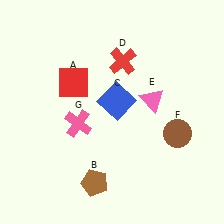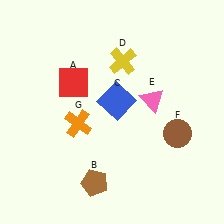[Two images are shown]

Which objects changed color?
D changed from red to yellow. G changed from pink to orange.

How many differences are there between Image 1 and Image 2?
There are 2 differences between the two images.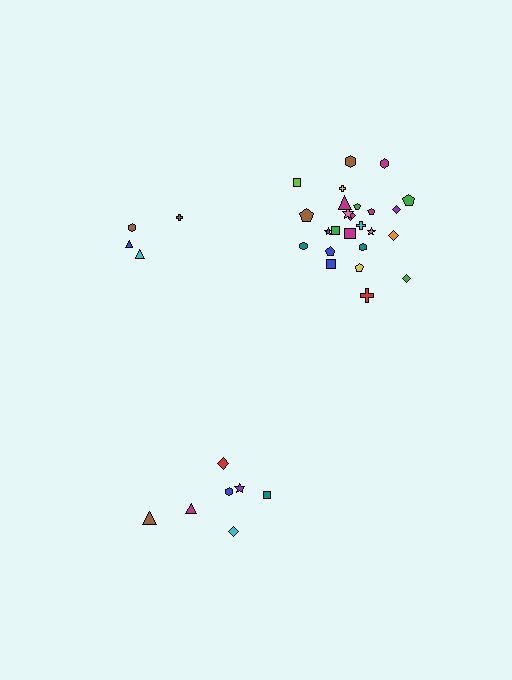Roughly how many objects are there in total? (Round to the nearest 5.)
Roughly 35 objects in total.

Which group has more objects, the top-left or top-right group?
The top-right group.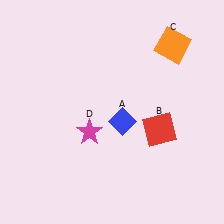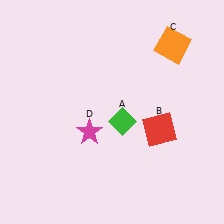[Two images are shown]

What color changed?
The diamond (A) changed from blue in Image 1 to green in Image 2.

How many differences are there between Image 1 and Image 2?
There is 1 difference between the two images.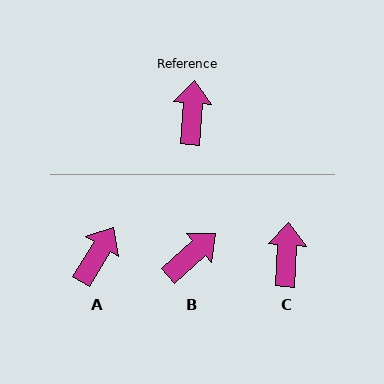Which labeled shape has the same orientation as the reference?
C.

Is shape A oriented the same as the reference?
No, it is off by about 27 degrees.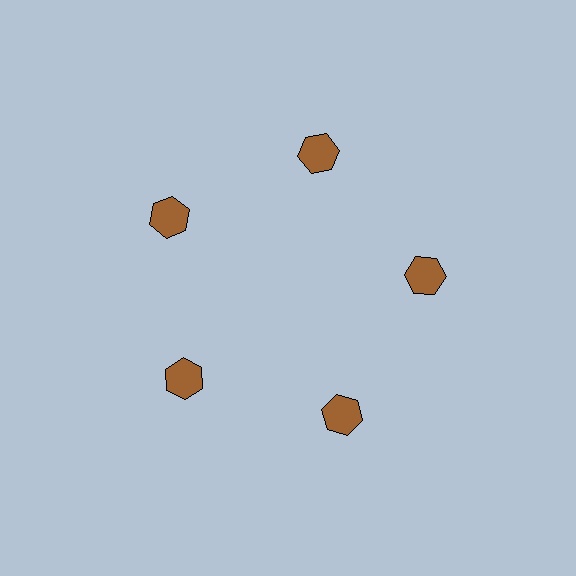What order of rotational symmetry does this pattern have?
This pattern has 5-fold rotational symmetry.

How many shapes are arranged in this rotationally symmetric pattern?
There are 5 shapes, arranged in 5 groups of 1.